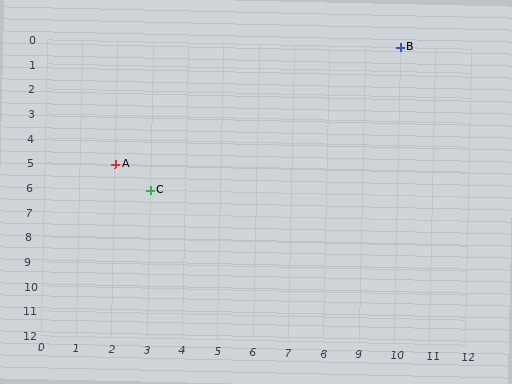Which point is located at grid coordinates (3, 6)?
Point C is at (3, 6).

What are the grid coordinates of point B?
Point B is at grid coordinates (10, 0).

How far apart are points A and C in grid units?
Points A and C are 1 column and 1 row apart (about 1.4 grid units diagonally).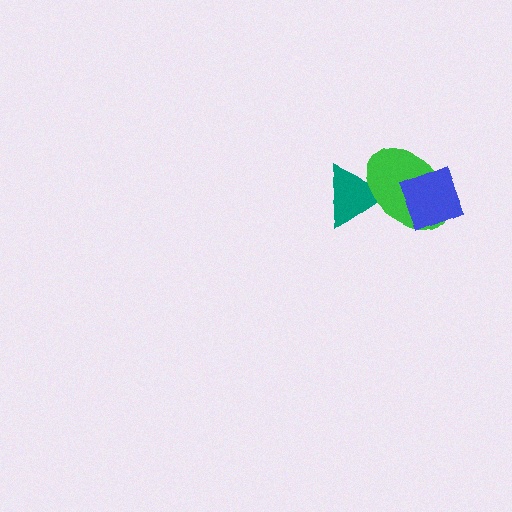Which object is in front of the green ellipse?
The blue diamond is in front of the green ellipse.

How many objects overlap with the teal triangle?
1 object overlaps with the teal triangle.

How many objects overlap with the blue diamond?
1 object overlaps with the blue diamond.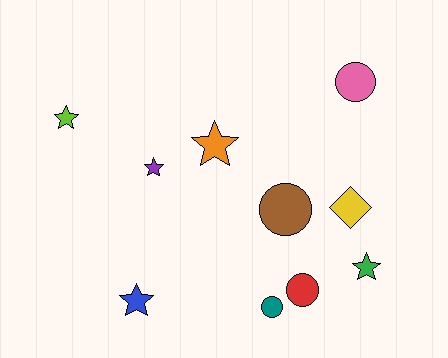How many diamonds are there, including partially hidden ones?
There is 1 diamond.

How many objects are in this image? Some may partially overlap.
There are 10 objects.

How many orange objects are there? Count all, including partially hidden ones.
There is 1 orange object.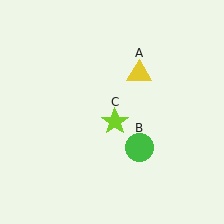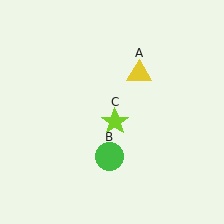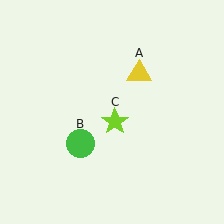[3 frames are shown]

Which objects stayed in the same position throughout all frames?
Yellow triangle (object A) and lime star (object C) remained stationary.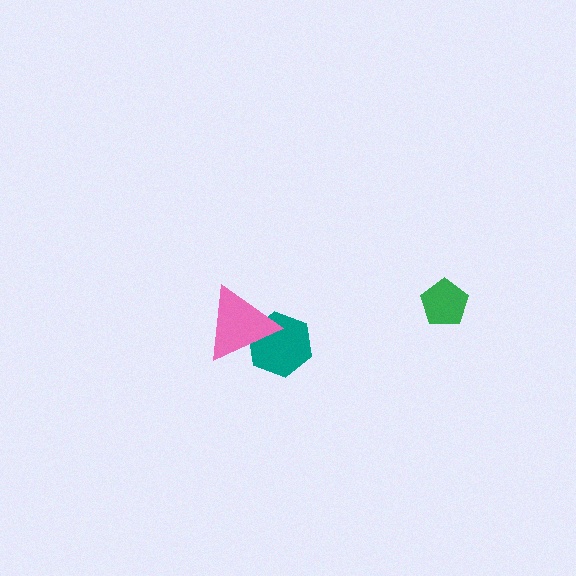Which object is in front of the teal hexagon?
The pink triangle is in front of the teal hexagon.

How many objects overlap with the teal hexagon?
1 object overlaps with the teal hexagon.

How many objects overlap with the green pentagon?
0 objects overlap with the green pentagon.